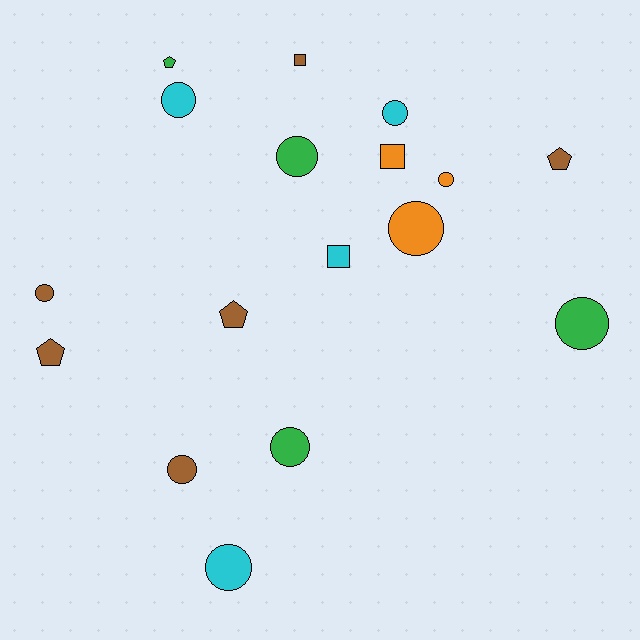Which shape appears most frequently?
Circle, with 10 objects.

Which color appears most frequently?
Brown, with 6 objects.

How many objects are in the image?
There are 17 objects.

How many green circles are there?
There are 3 green circles.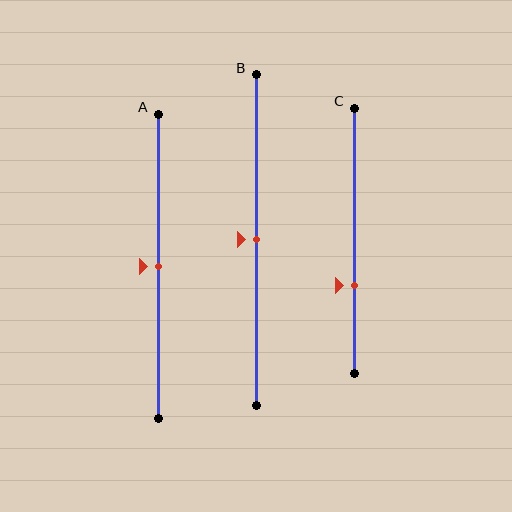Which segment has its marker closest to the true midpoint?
Segment A has its marker closest to the true midpoint.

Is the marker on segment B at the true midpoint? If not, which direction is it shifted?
Yes, the marker on segment B is at the true midpoint.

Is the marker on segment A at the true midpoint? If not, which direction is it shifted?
Yes, the marker on segment A is at the true midpoint.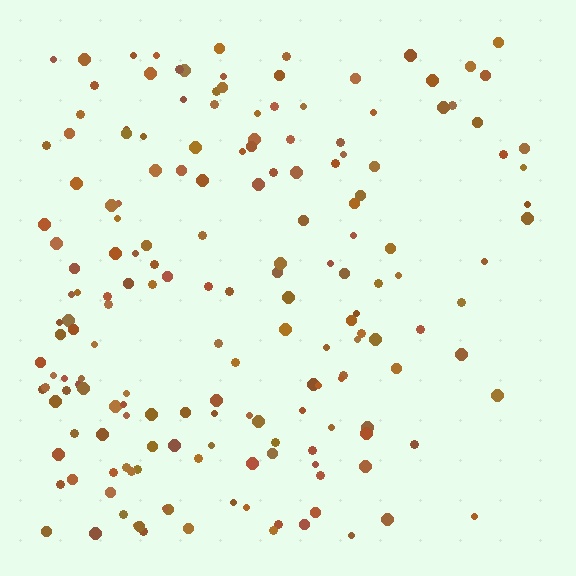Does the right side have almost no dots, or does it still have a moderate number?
Still a moderate number, just noticeably fewer than the left.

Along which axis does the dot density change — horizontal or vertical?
Horizontal.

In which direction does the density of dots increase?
From right to left, with the left side densest.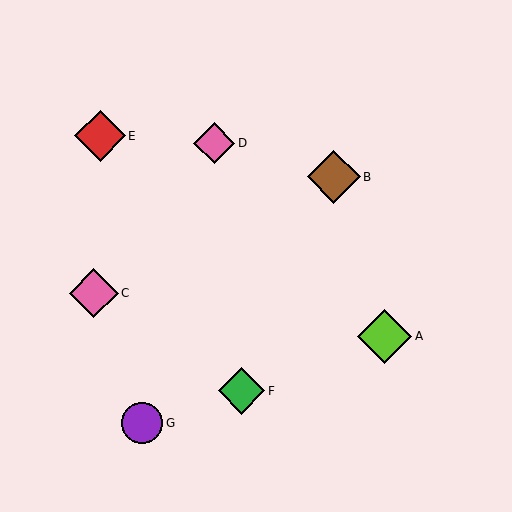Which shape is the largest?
The lime diamond (labeled A) is the largest.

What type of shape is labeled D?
Shape D is a pink diamond.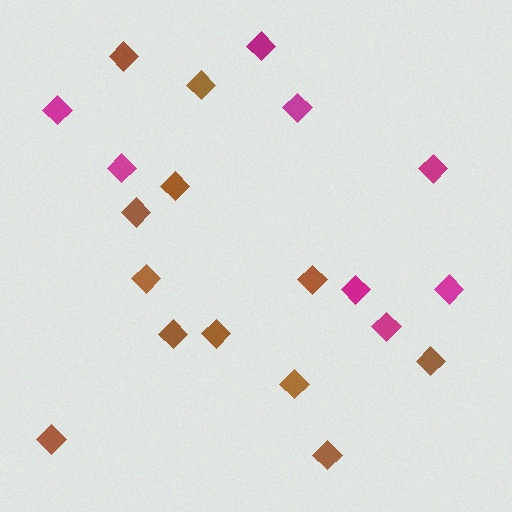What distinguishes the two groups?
There are 2 groups: one group of brown diamonds (12) and one group of magenta diamonds (8).